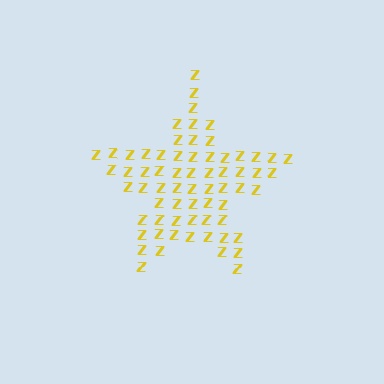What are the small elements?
The small elements are letter Z's.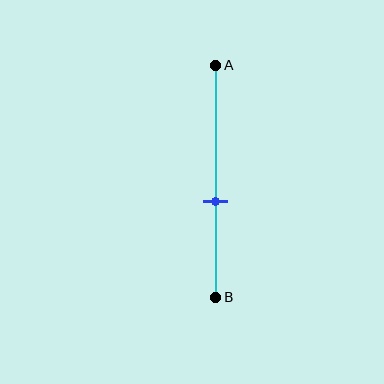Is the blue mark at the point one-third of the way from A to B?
No, the mark is at about 60% from A, not at the 33% one-third point.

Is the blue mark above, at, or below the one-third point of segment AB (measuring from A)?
The blue mark is below the one-third point of segment AB.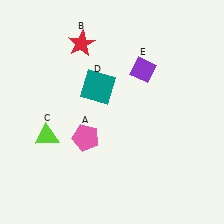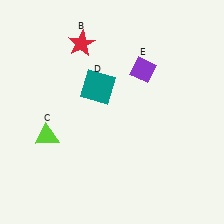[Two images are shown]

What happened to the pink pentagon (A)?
The pink pentagon (A) was removed in Image 2. It was in the bottom-left area of Image 1.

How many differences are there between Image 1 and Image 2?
There is 1 difference between the two images.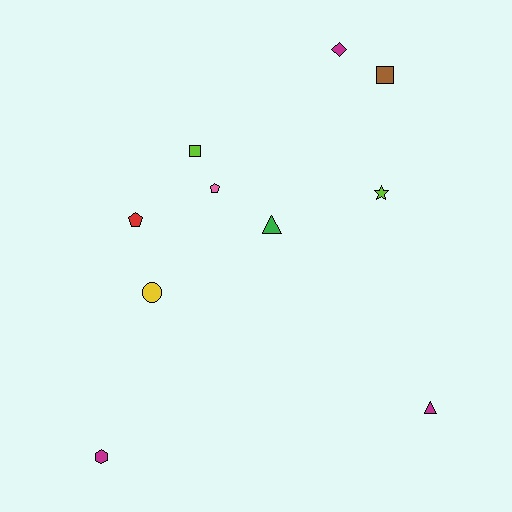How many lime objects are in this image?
There are 2 lime objects.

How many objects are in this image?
There are 10 objects.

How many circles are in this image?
There is 1 circle.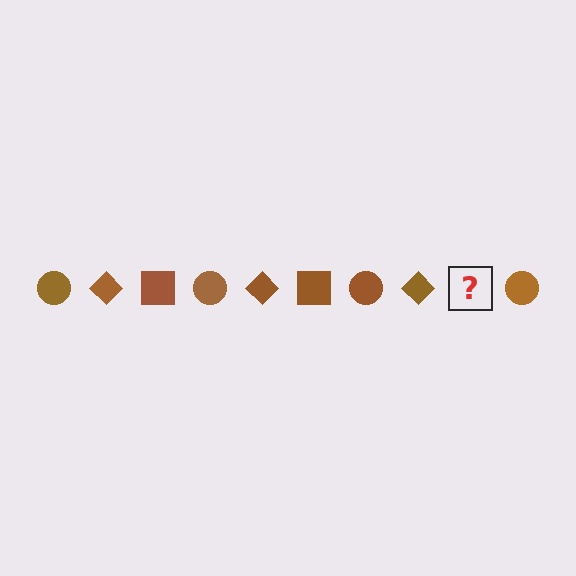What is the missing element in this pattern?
The missing element is a brown square.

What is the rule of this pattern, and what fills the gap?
The rule is that the pattern cycles through circle, diamond, square shapes in brown. The gap should be filled with a brown square.